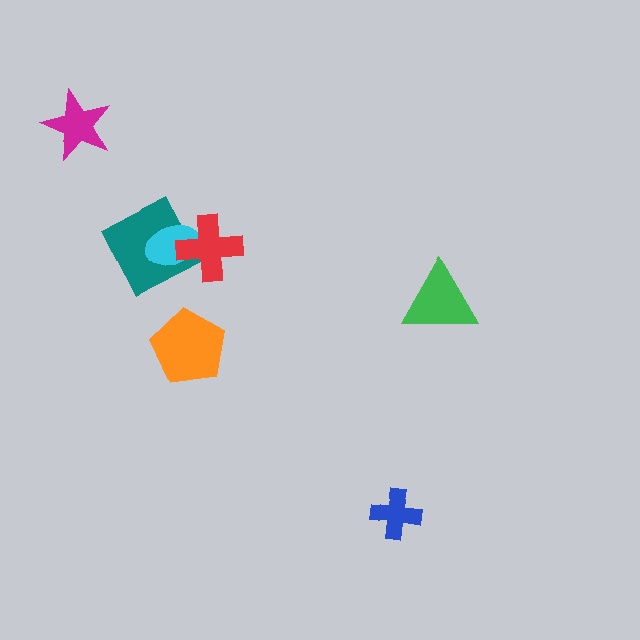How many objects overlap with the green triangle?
0 objects overlap with the green triangle.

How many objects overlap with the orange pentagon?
0 objects overlap with the orange pentagon.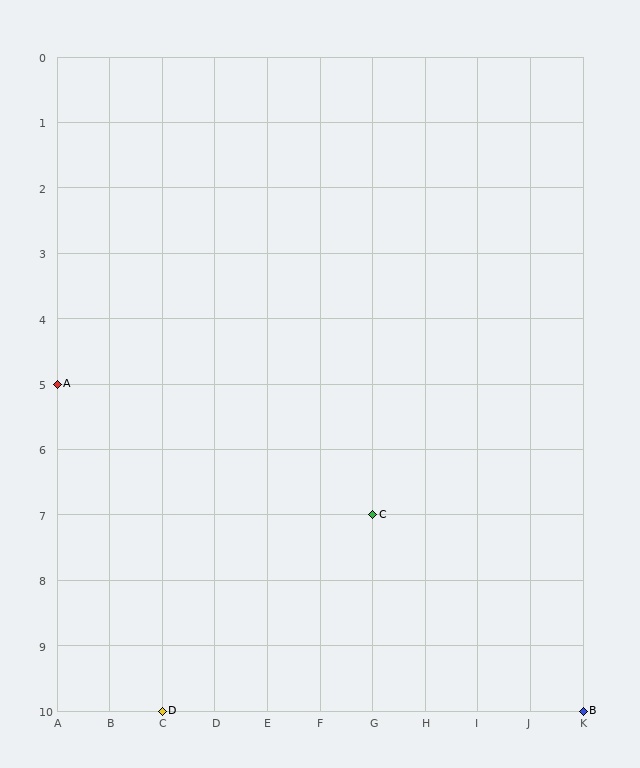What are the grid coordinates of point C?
Point C is at grid coordinates (G, 7).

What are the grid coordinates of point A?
Point A is at grid coordinates (A, 5).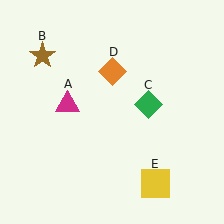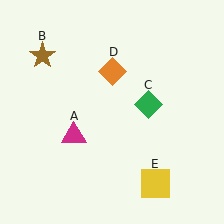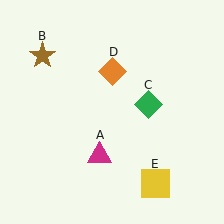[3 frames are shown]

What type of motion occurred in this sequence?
The magenta triangle (object A) rotated counterclockwise around the center of the scene.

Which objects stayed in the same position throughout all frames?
Brown star (object B) and green diamond (object C) and orange diamond (object D) and yellow square (object E) remained stationary.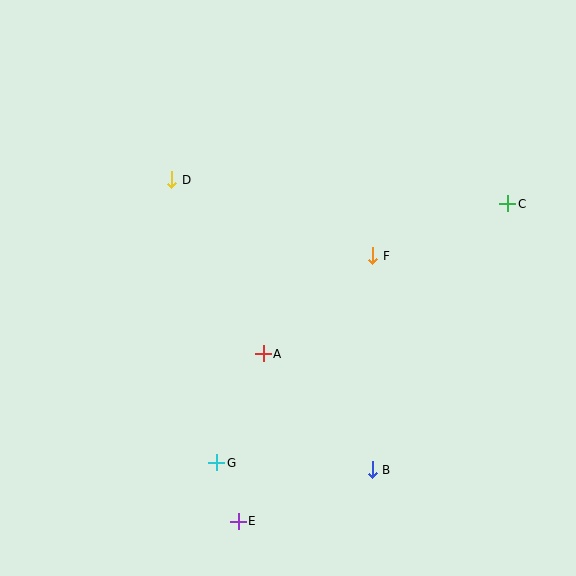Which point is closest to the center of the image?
Point A at (263, 354) is closest to the center.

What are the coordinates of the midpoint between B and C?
The midpoint between B and C is at (440, 337).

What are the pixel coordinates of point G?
Point G is at (217, 463).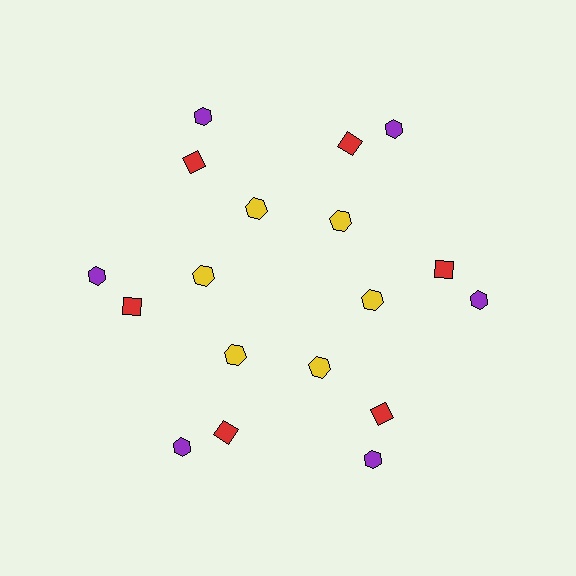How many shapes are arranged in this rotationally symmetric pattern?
There are 18 shapes, arranged in 6 groups of 3.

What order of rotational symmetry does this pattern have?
This pattern has 6-fold rotational symmetry.